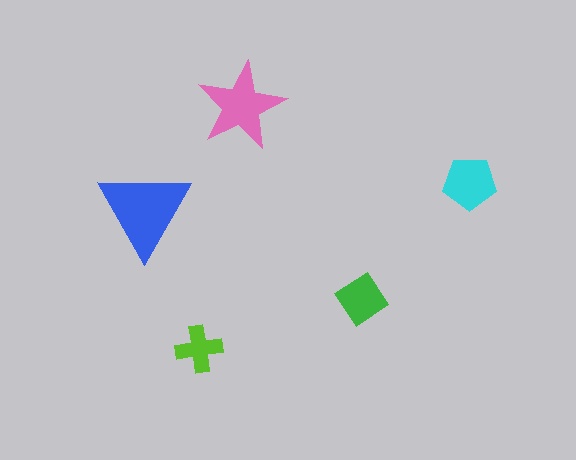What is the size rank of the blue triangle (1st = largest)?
1st.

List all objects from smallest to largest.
The lime cross, the green diamond, the cyan pentagon, the pink star, the blue triangle.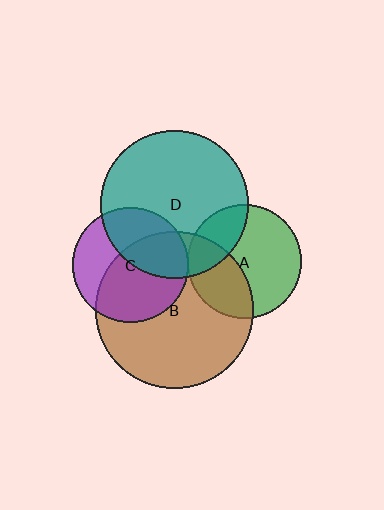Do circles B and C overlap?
Yes.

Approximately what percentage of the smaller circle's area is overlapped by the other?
Approximately 60%.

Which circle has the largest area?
Circle B (brown).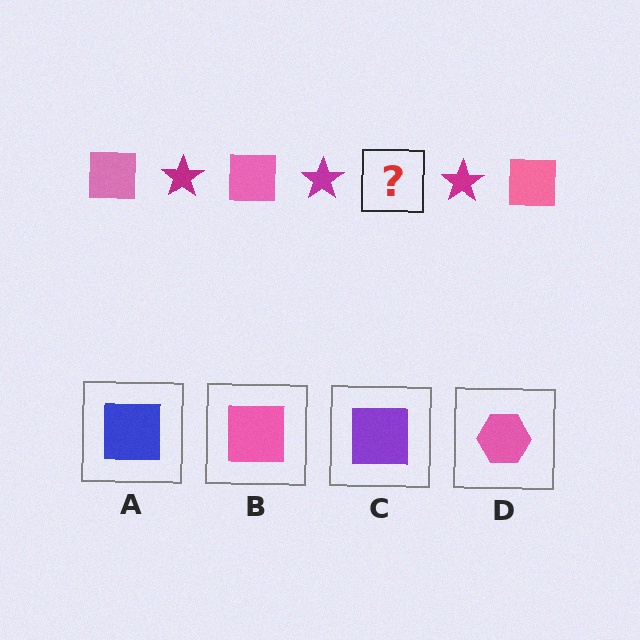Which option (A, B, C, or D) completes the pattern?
B.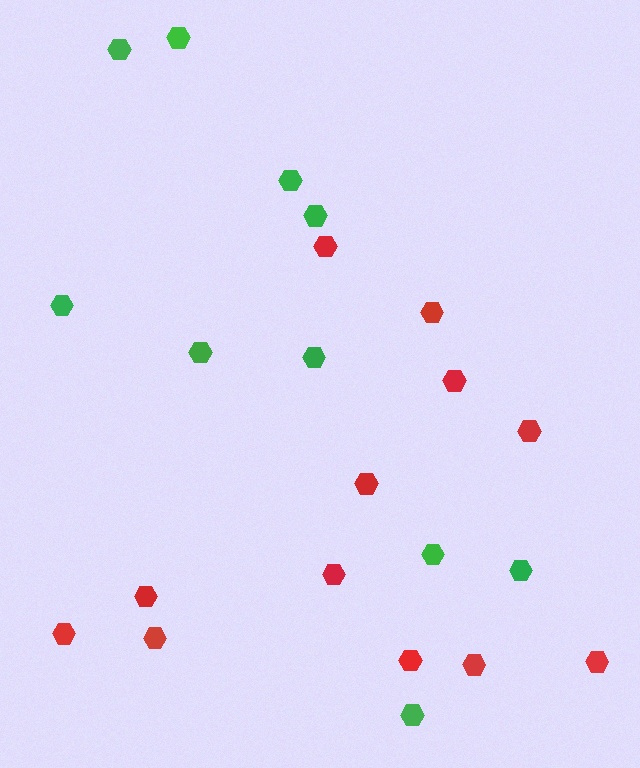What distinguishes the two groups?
There are 2 groups: one group of red hexagons (12) and one group of green hexagons (10).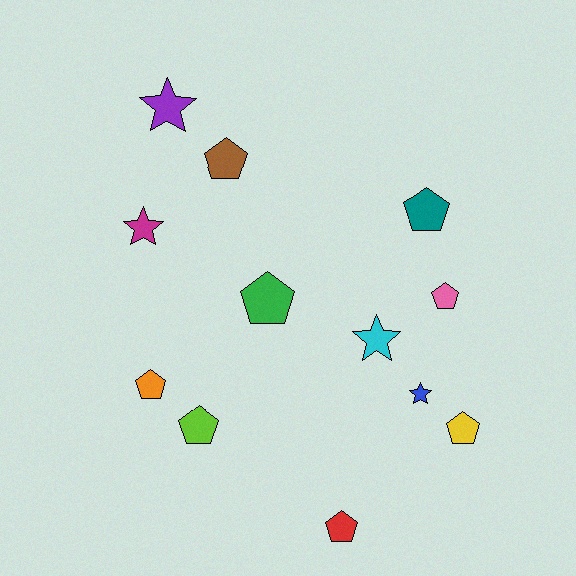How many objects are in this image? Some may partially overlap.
There are 12 objects.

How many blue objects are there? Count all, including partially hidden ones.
There is 1 blue object.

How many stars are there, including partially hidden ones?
There are 4 stars.